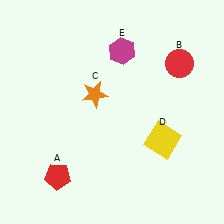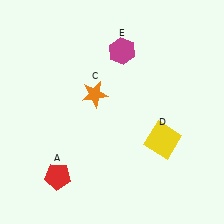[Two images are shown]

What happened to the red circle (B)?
The red circle (B) was removed in Image 2. It was in the top-right area of Image 1.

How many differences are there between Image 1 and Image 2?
There is 1 difference between the two images.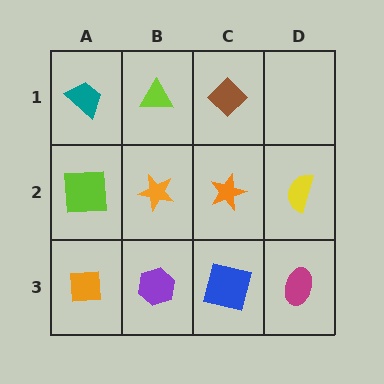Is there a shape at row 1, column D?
No, that cell is empty.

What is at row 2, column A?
A lime square.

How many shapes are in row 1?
3 shapes.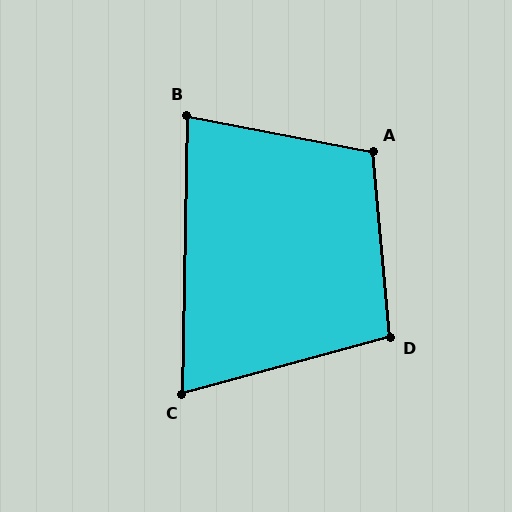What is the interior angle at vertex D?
Approximately 100 degrees (obtuse).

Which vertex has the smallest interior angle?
C, at approximately 74 degrees.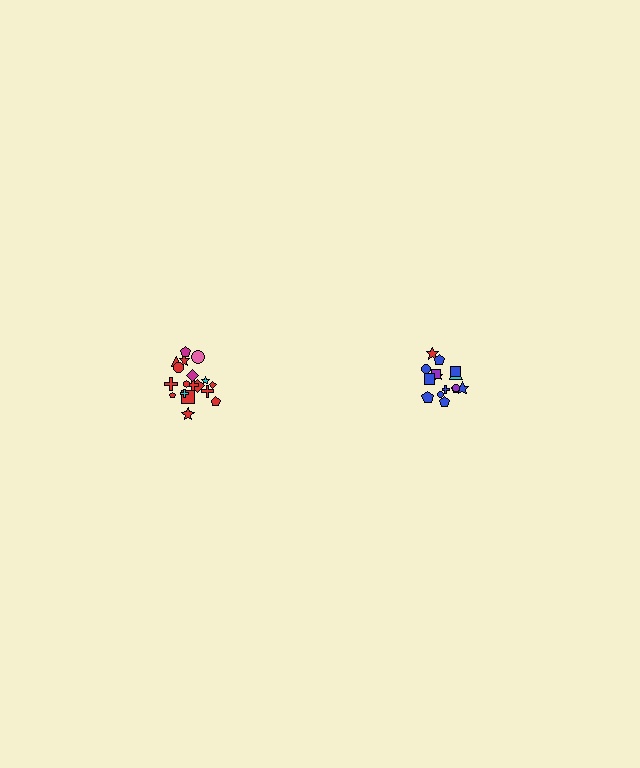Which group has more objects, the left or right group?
The left group.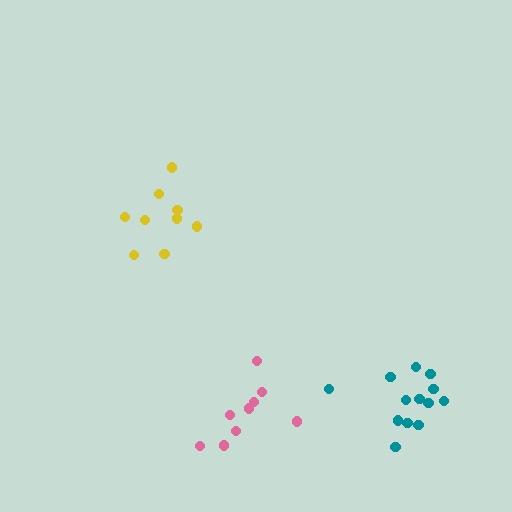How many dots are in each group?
Group 1: 9 dots, Group 2: 13 dots, Group 3: 9 dots (31 total).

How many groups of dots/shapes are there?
There are 3 groups.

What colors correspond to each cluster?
The clusters are colored: pink, teal, yellow.